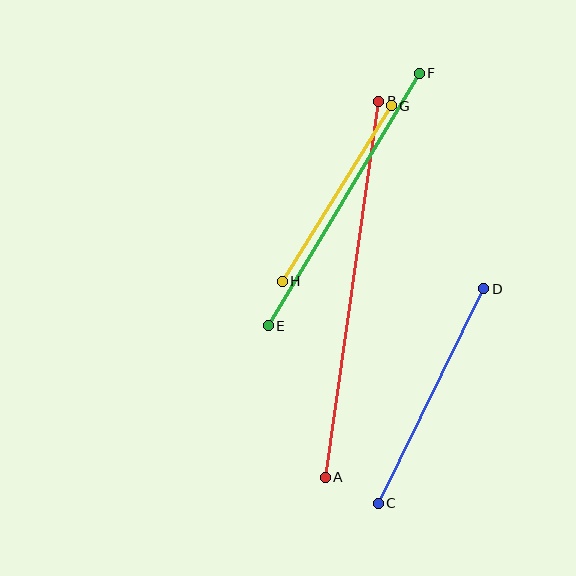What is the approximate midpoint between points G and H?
The midpoint is at approximately (337, 194) pixels.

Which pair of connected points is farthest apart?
Points A and B are farthest apart.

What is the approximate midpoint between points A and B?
The midpoint is at approximately (352, 289) pixels.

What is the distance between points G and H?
The distance is approximately 207 pixels.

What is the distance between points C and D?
The distance is approximately 239 pixels.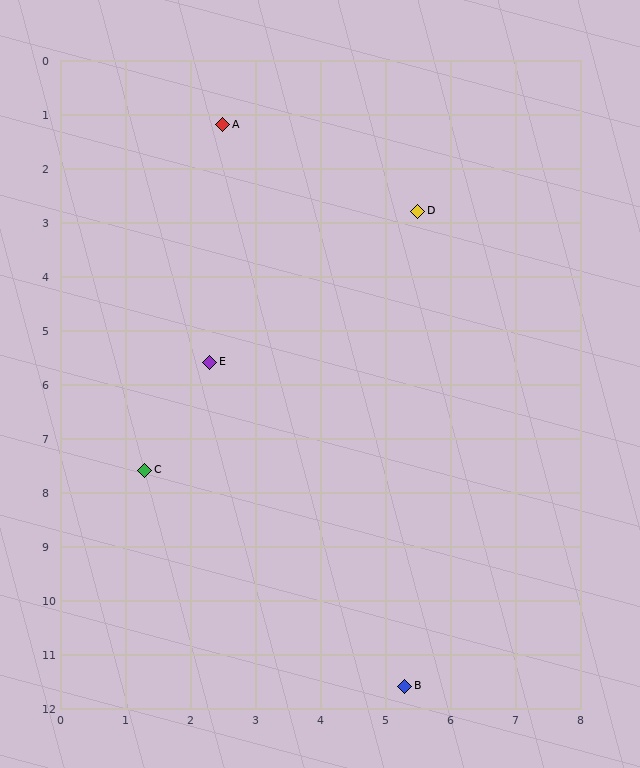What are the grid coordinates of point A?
Point A is at approximately (2.5, 1.2).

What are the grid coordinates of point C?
Point C is at approximately (1.3, 7.6).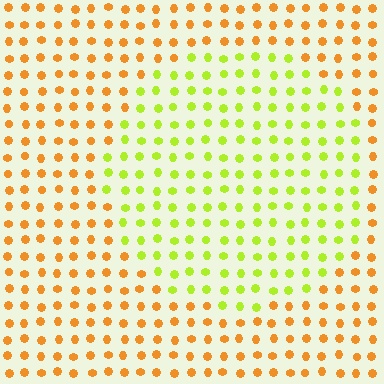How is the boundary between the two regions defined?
The boundary is defined purely by a slight shift in hue (about 49 degrees). Spacing, size, and orientation are identical on both sides.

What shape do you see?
I see a circle.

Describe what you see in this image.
The image is filled with small orange elements in a uniform arrangement. A circle-shaped region is visible where the elements are tinted to a slightly different hue, forming a subtle color boundary.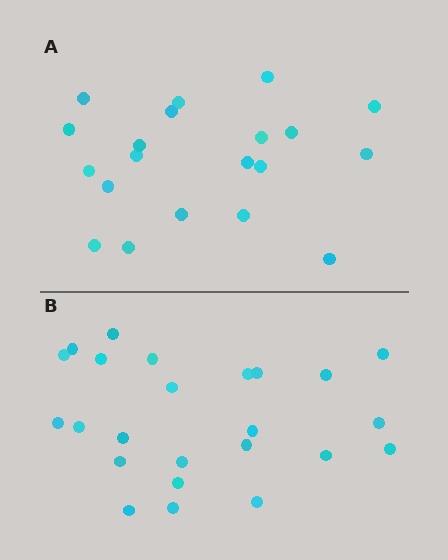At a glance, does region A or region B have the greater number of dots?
Region B (the bottom region) has more dots.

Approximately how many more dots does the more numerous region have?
Region B has about 4 more dots than region A.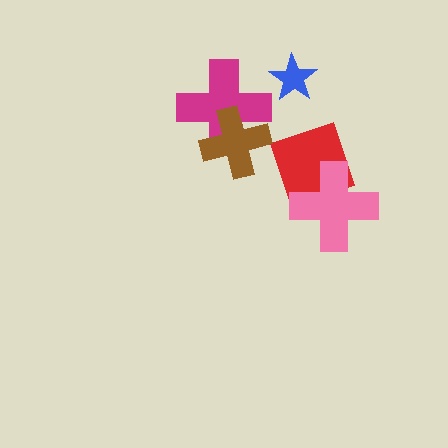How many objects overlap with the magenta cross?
1 object overlaps with the magenta cross.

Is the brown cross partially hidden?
No, no other shape covers it.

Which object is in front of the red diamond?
The pink cross is in front of the red diamond.